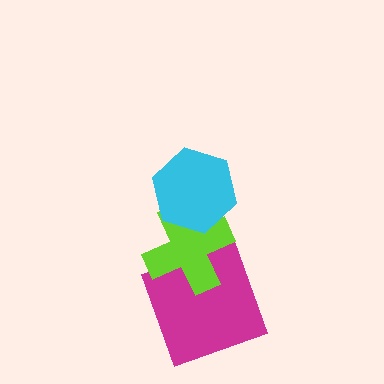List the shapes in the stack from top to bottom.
From top to bottom: the cyan hexagon, the lime cross, the magenta square.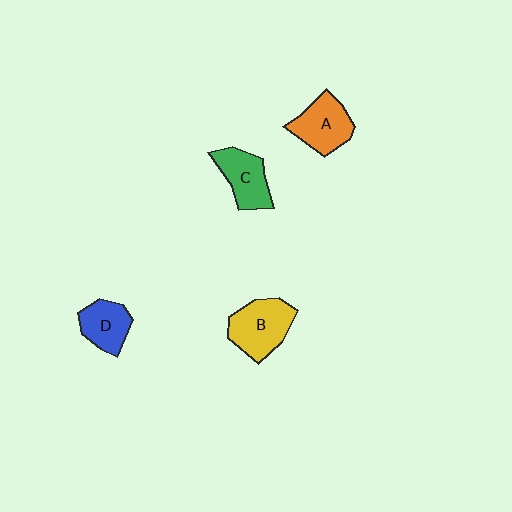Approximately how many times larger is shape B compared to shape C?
Approximately 1.2 times.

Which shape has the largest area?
Shape B (yellow).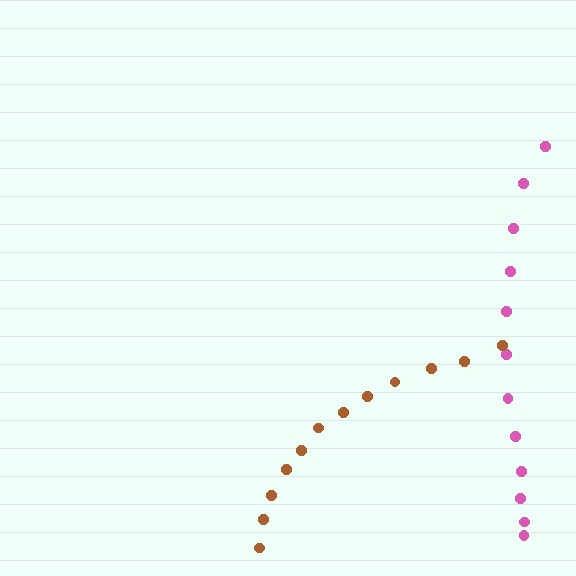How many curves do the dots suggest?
There are 2 distinct paths.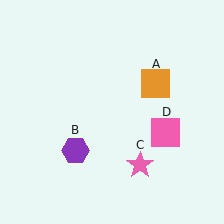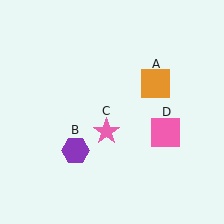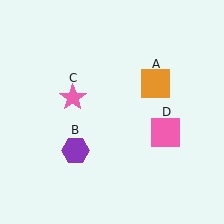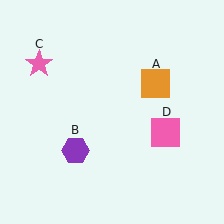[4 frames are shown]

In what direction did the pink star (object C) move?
The pink star (object C) moved up and to the left.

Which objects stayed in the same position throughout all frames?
Orange square (object A) and purple hexagon (object B) and pink square (object D) remained stationary.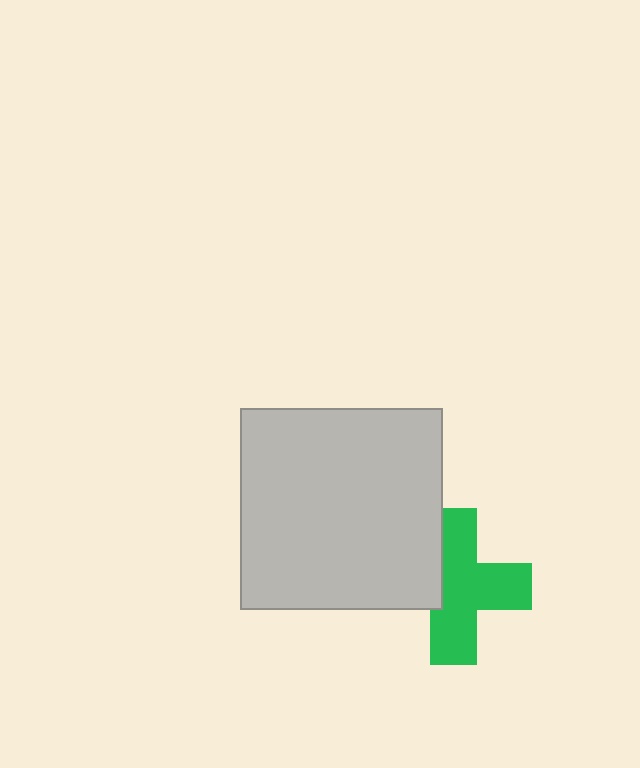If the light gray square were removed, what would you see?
You would see the complete green cross.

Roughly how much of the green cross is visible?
Most of it is visible (roughly 69%).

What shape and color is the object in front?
The object in front is a light gray square.